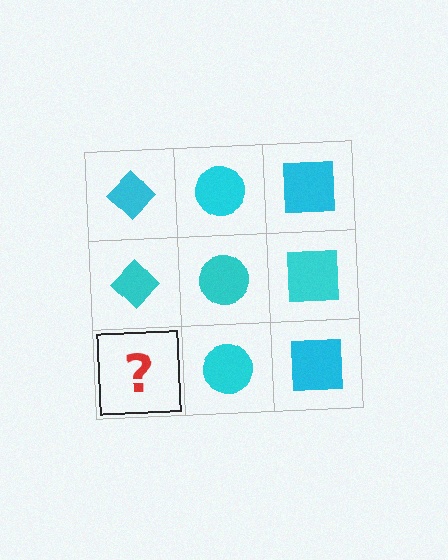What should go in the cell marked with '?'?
The missing cell should contain a cyan diamond.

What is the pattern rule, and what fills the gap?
The rule is that each column has a consistent shape. The gap should be filled with a cyan diamond.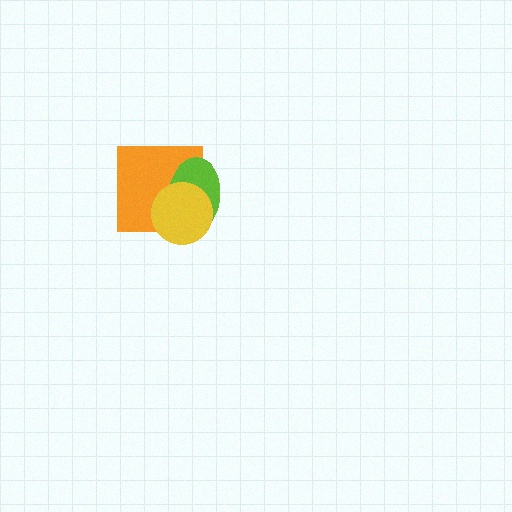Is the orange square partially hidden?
Yes, it is partially covered by another shape.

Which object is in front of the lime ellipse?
The yellow circle is in front of the lime ellipse.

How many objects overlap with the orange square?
2 objects overlap with the orange square.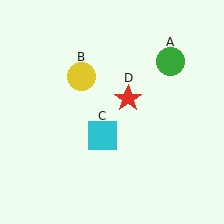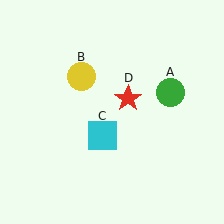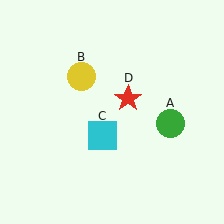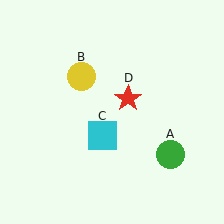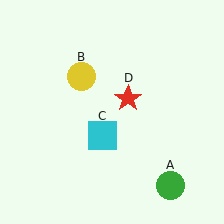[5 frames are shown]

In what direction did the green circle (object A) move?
The green circle (object A) moved down.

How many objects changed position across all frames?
1 object changed position: green circle (object A).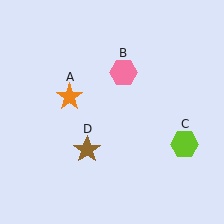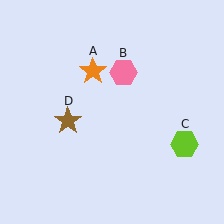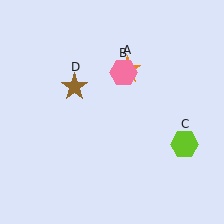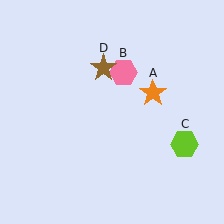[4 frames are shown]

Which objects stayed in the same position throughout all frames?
Pink hexagon (object B) and lime hexagon (object C) remained stationary.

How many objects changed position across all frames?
2 objects changed position: orange star (object A), brown star (object D).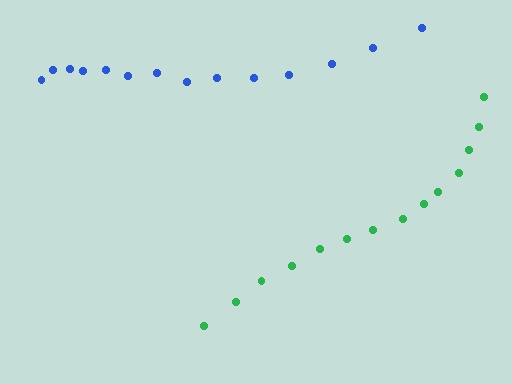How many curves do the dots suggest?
There are 2 distinct paths.